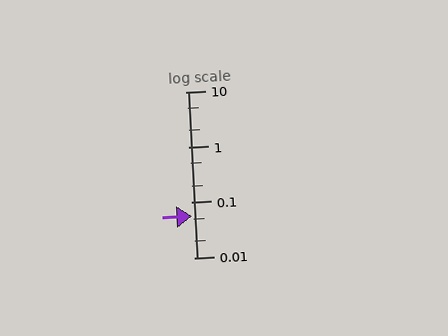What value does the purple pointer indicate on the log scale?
The pointer indicates approximately 0.056.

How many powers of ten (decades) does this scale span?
The scale spans 3 decades, from 0.01 to 10.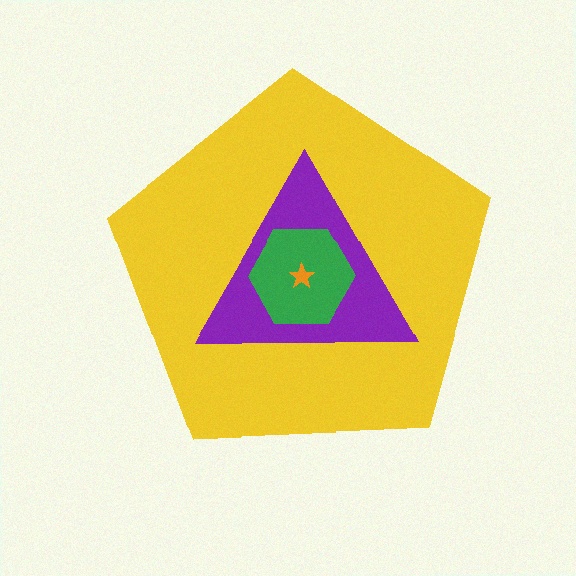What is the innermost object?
The orange star.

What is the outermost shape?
The yellow pentagon.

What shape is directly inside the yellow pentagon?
The purple triangle.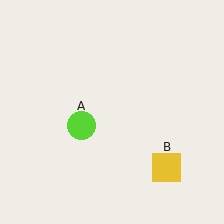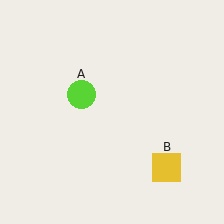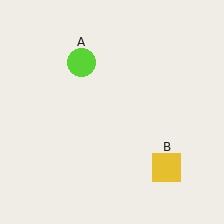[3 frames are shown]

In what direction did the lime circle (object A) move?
The lime circle (object A) moved up.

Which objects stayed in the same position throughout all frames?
Yellow square (object B) remained stationary.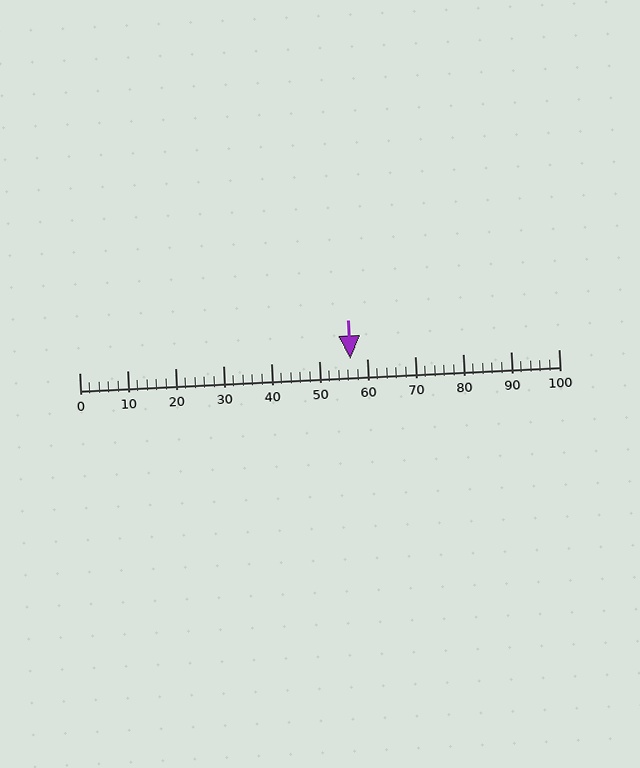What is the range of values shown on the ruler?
The ruler shows values from 0 to 100.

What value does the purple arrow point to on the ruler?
The purple arrow points to approximately 56.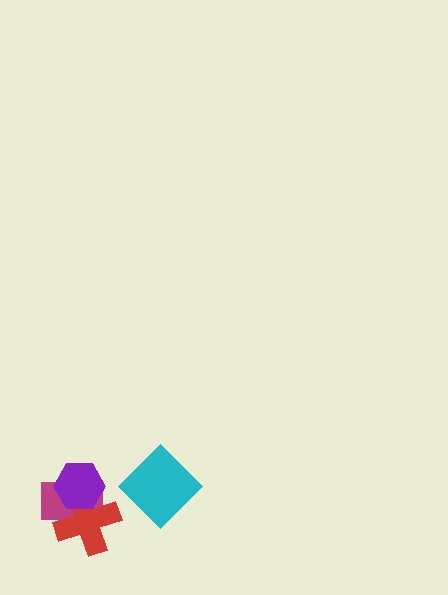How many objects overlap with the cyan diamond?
0 objects overlap with the cyan diamond.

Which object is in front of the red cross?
The purple hexagon is in front of the red cross.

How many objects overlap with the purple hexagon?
2 objects overlap with the purple hexagon.